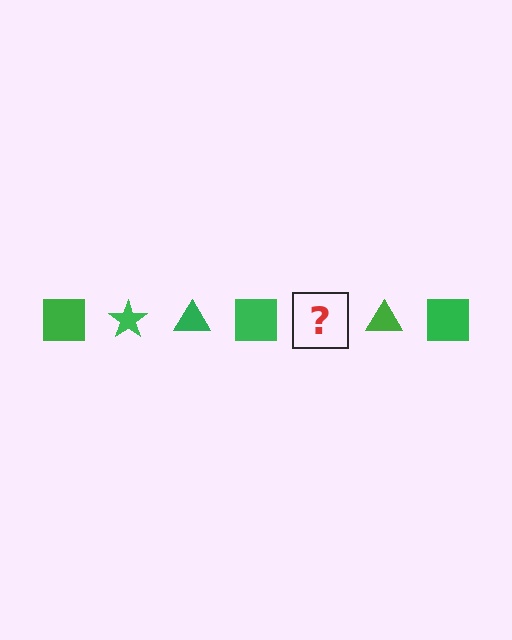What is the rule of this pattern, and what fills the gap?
The rule is that the pattern cycles through square, star, triangle shapes in green. The gap should be filled with a green star.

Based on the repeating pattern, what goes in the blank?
The blank should be a green star.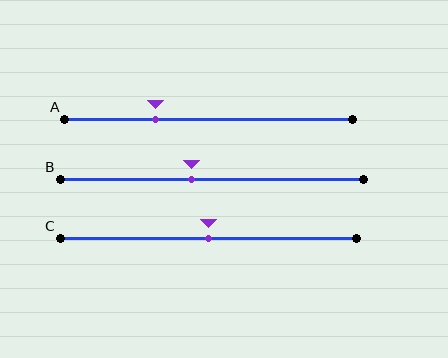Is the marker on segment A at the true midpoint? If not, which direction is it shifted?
No, the marker on segment A is shifted to the left by about 19% of the segment length.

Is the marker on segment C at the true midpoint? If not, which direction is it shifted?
Yes, the marker on segment C is at the true midpoint.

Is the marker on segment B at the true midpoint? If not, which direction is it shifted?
No, the marker on segment B is shifted to the left by about 7% of the segment length.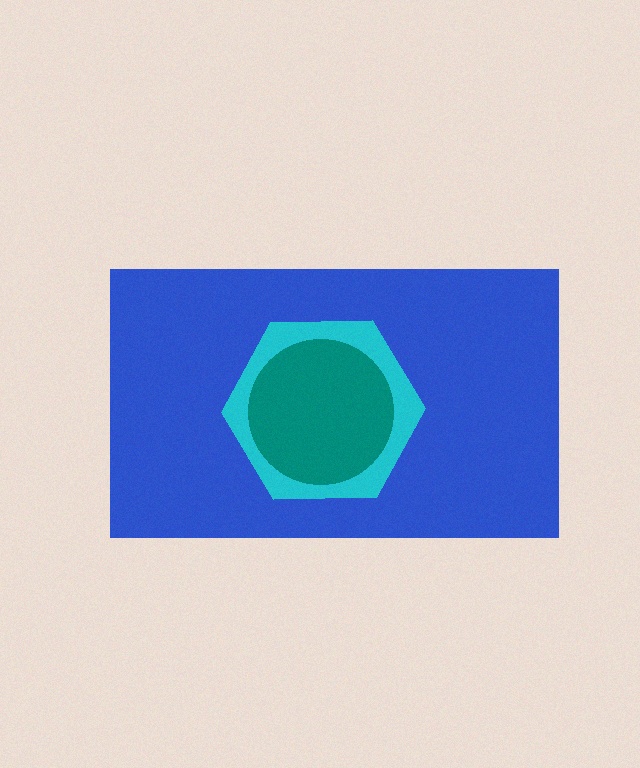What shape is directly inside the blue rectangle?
The cyan hexagon.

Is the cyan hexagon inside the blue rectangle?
Yes.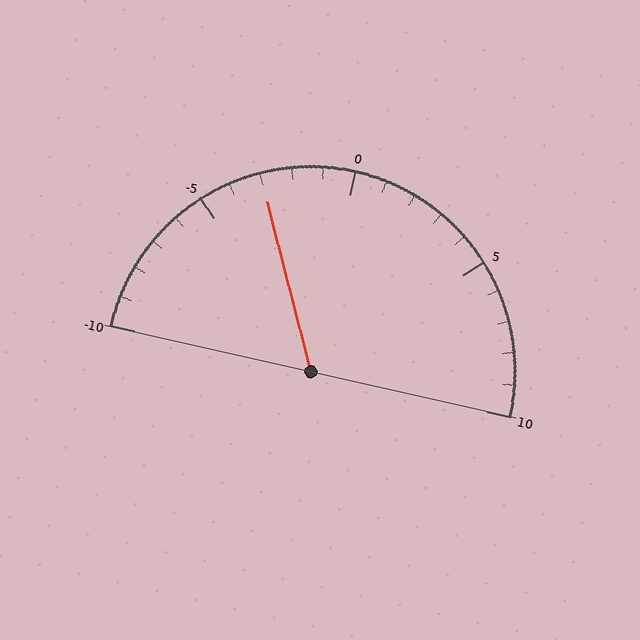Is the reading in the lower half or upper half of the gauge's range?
The reading is in the lower half of the range (-10 to 10).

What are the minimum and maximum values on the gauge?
The gauge ranges from -10 to 10.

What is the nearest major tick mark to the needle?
The nearest major tick mark is -5.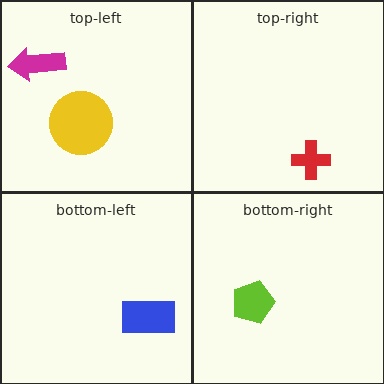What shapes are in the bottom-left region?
The blue rectangle.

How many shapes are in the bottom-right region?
1.